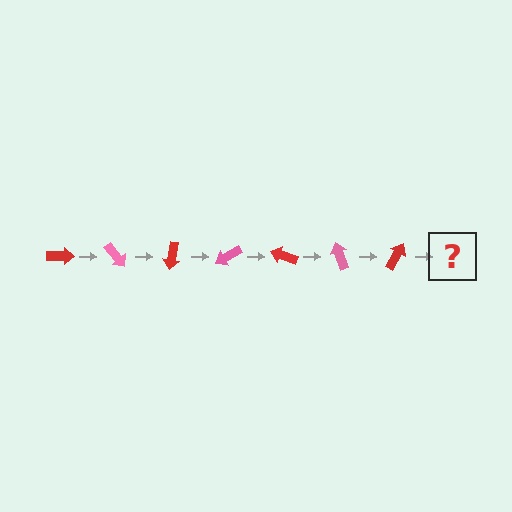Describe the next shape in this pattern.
It should be a pink arrow, rotated 350 degrees from the start.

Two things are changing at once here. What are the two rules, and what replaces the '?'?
The two rules are that it rotates 50 degrees each step and the color cycles through red and pink. The '?' should be a pink arrow, rotated 350 degrees from the start.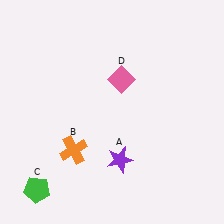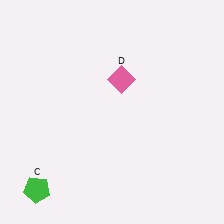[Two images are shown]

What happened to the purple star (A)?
The purple star (A) was removed in Image 2. It was in the bottom-right area of Image 1.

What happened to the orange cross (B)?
The orange cross (B) was removed in Image 2. It was in the bottom-left area of Image 1.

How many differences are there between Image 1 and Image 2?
There are 2 differences between the two images.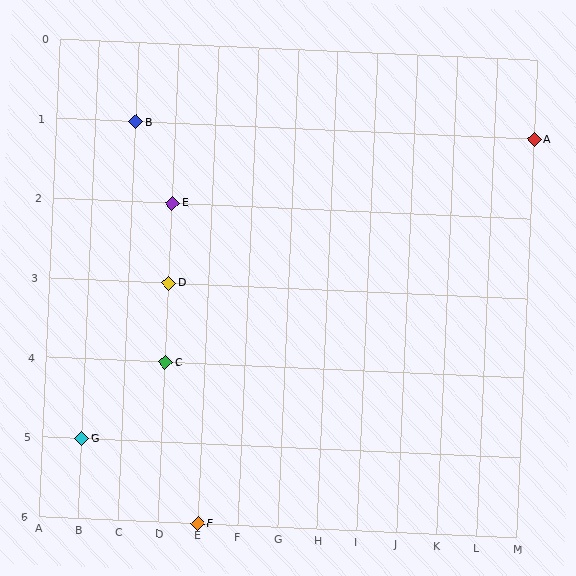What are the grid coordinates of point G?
Point G is at grid coordinates (B, 5).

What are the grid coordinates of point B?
Point B is at grid coordinates (C, 1).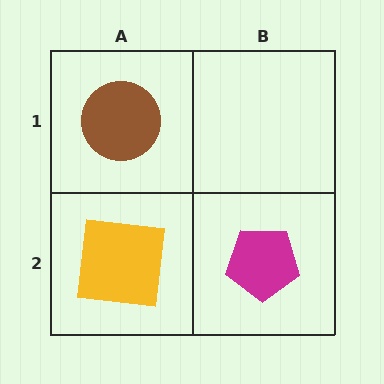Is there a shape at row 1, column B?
No, that cell is empty.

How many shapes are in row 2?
2 shapes.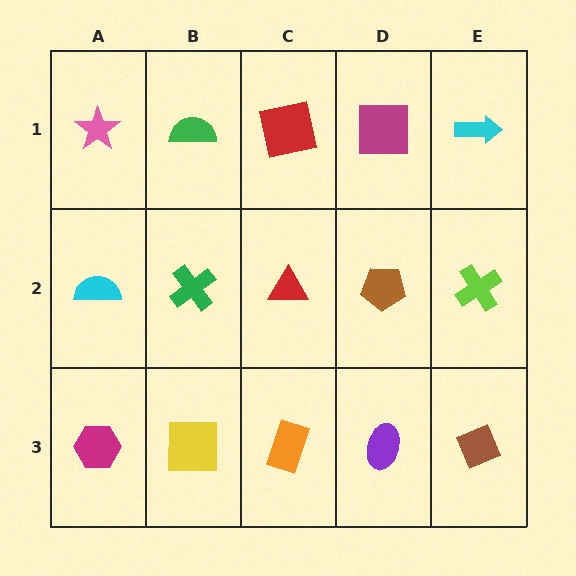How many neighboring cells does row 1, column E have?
2.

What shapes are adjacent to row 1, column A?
A cyan semicircle (row 2, column A), a green semicircle (row 1, column B).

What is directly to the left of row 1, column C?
A green semicircle.